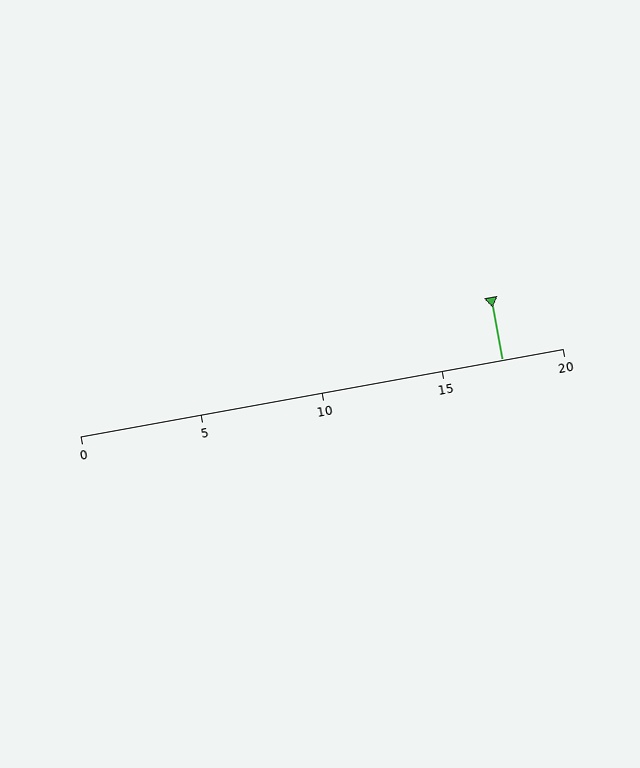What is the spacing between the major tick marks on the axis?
The major ticks are spaced 5 apart.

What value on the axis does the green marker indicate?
The marker indicates approximately 17.5.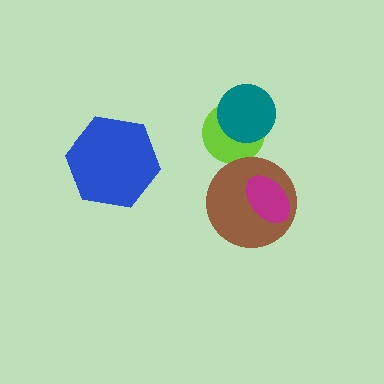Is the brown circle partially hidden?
Yes, it is partially covered by another shape.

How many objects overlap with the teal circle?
1 object overlaps with the teal circle.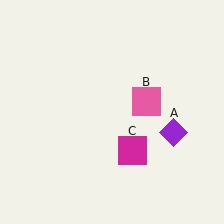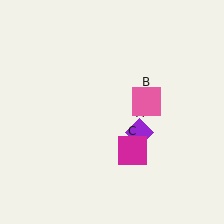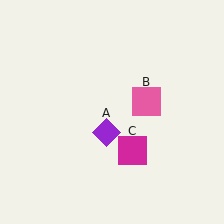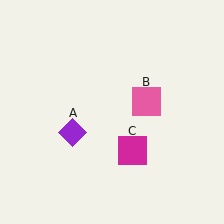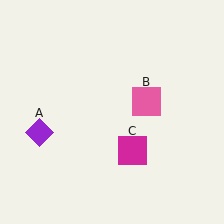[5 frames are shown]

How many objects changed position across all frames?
1 object changed position: purple diamond (object A).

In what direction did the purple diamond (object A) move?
The purple diamond (object A) moved left.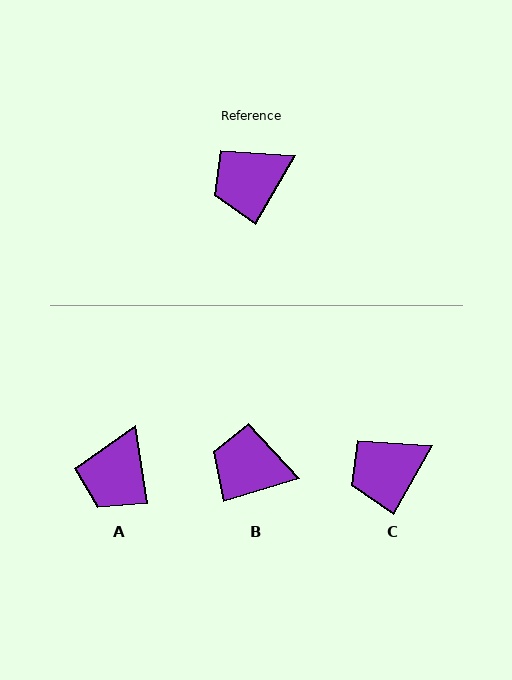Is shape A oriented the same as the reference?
No, it is off by about 39 degrees.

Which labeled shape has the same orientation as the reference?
C.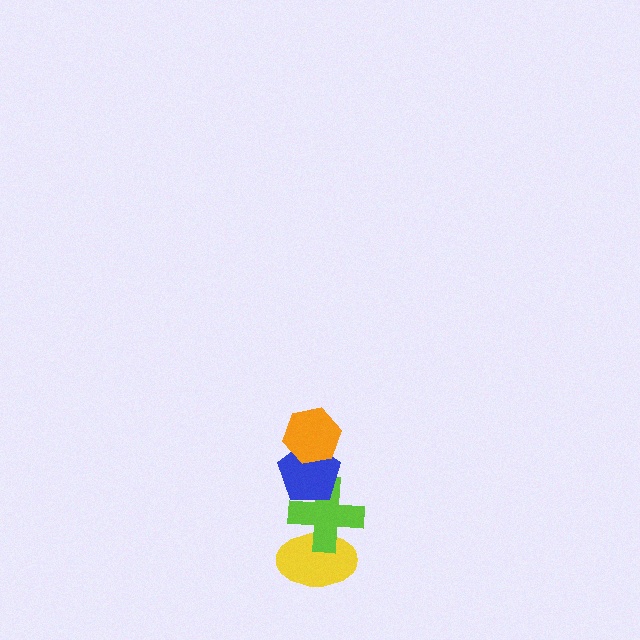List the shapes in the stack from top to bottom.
From top to bottom: the orange hexagon, the blue pentagon, the lime cross, the yellow ellipse.